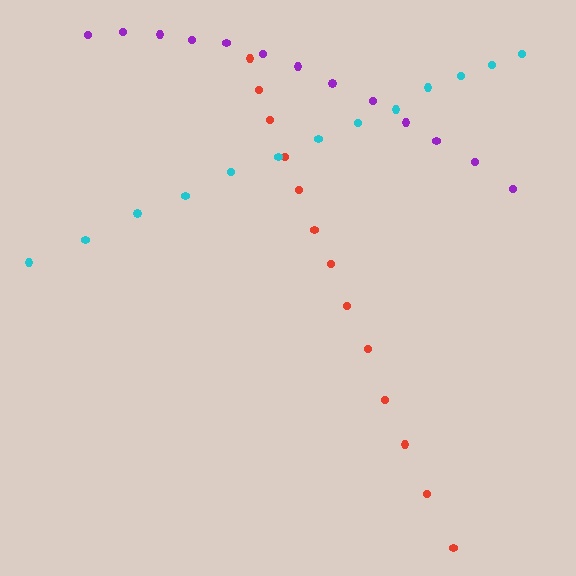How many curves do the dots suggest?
There are 3 distinct paths.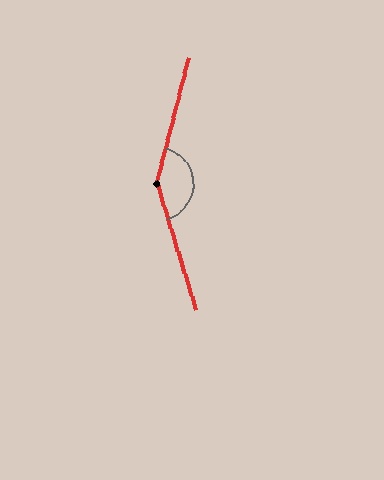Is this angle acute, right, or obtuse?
It is obtuse.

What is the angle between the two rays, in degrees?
Approximately 149 degrees.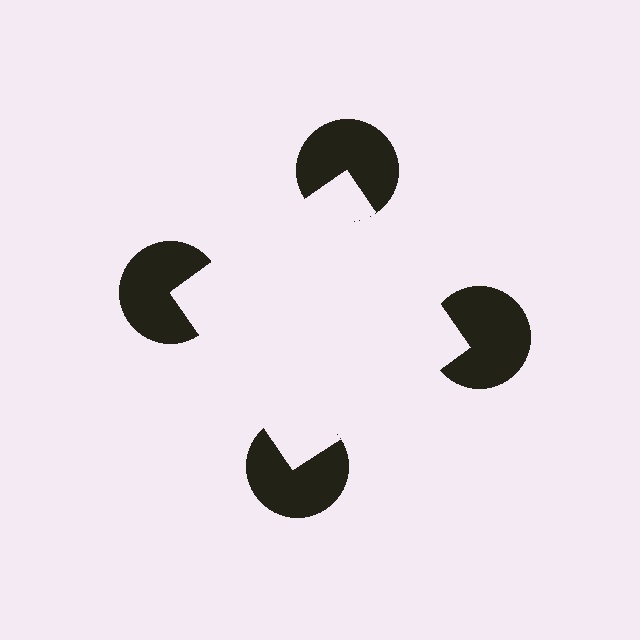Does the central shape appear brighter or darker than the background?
It typically appears slightly brighter than the background, even though no actual brightness change is drawn.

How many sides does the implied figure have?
4 sides.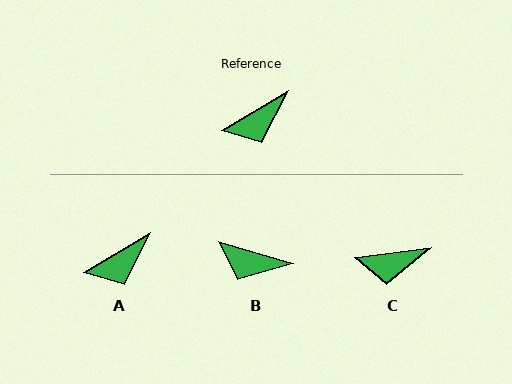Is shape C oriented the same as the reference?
No, it is off by about 23 degrees.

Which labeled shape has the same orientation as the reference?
A.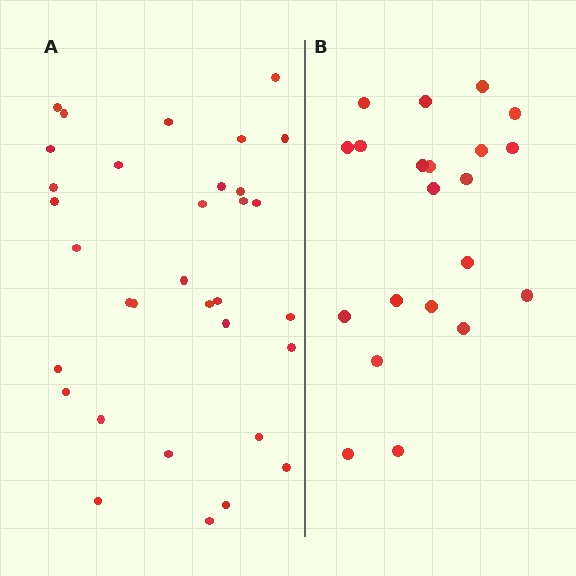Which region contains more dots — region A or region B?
Region A (the left region) has more dots.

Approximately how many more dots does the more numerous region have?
Region A has roughly 12 or so more dots than region B.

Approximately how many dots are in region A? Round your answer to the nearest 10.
About 30 dots. (The exact count is 33, which rounds to 30.)